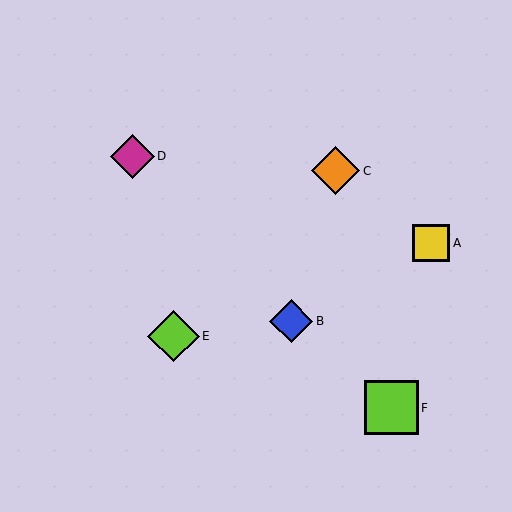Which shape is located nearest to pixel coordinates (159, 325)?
The lime diamond (labeled E) at (174, 336) is nearest to that location.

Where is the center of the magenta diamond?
The center of the magenta diamond is at (132, 156).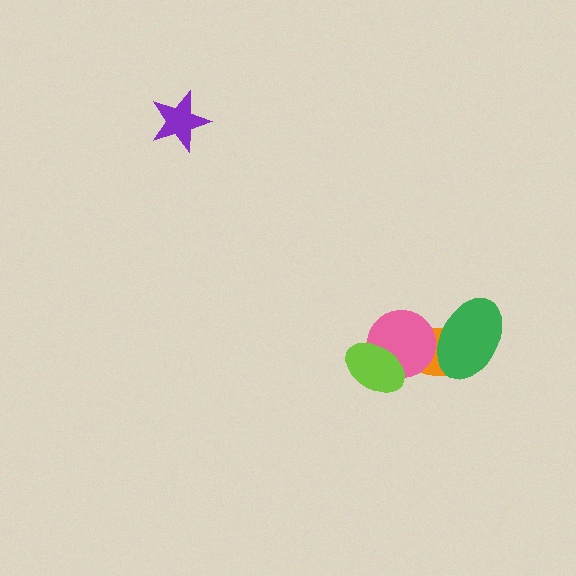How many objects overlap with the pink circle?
3 objects overlap with the pink circle.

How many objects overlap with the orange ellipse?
2 objects overlap with the orange ellipse.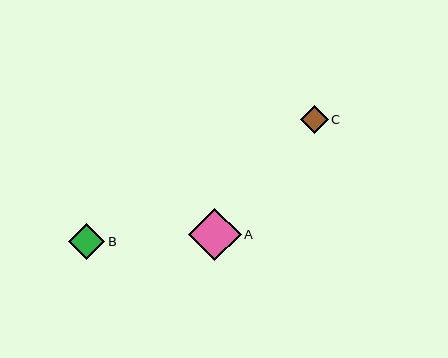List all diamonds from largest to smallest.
From largest to smallest: A, B, C.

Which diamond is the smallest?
Diamond C is the smallest with a size of approximately 28 pixels.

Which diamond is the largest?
Diamond A is the largest with a size of approximately 52 pixels.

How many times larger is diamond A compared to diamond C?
Diamond A is approximately 1.9 times the size of diamond C.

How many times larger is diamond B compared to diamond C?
Diamond B is approximately 1.3 times the size of diamond C.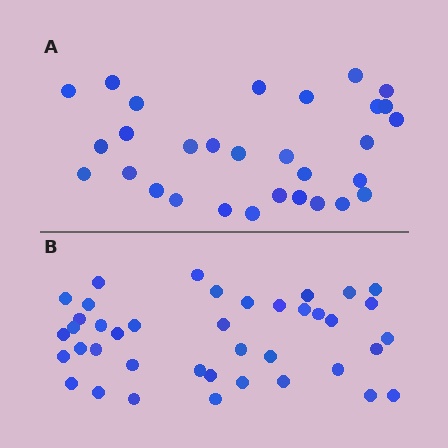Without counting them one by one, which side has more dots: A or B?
Region B (the bottom region) has more dots.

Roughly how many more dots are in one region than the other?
Region B has roughly 10 or so more dots than region A.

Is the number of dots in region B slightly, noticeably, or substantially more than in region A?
Region B has noticeably more, but not dramatically so. The ratio is roughly 1.3 to 1.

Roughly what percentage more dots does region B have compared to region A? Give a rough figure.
About 35% more.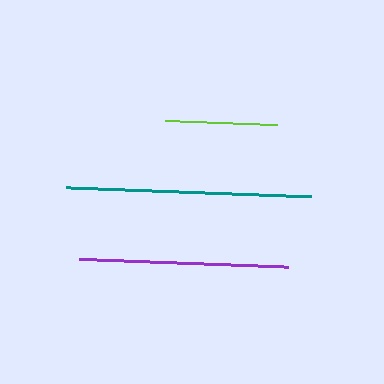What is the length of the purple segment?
The purple segment is approximately 209 pixels long.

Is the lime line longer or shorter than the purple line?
The purple line is longer than the lime line.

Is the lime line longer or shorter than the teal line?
The teal line is longer than the lime line.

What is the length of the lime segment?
The lime segment is approximately 112 pixels long.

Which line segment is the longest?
The teal line is the longest at approximately 246 pixels.